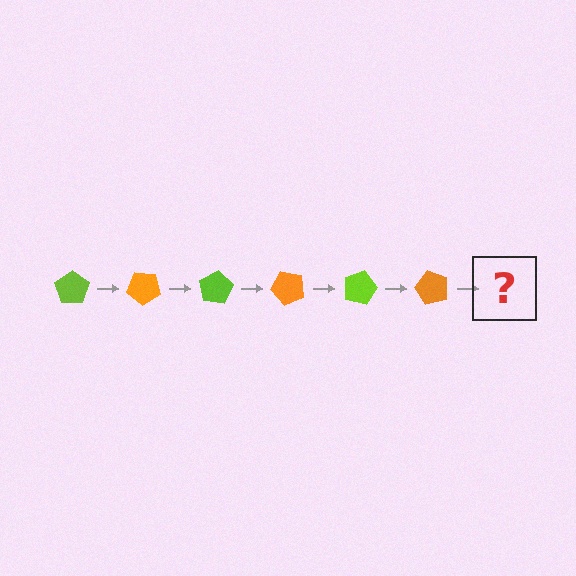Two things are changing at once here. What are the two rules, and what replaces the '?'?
The two rules are that it rotates 40 degrees each step and the color cycles through lime and orange. The '?' should be a lime pentagon, rotated 240 degrees from the start.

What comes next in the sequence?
The next element should be a lime pentagon, rotated 240 degrees from the start.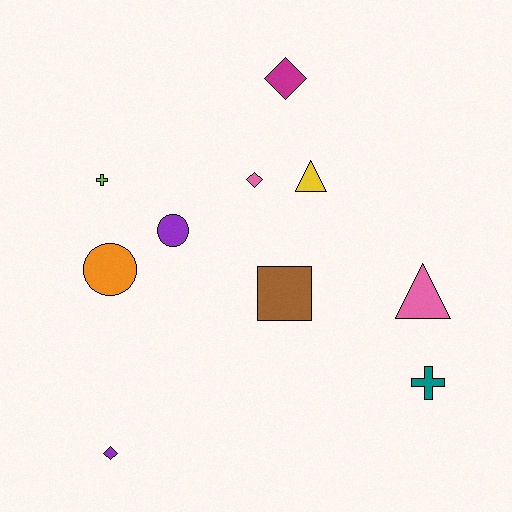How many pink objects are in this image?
There are 2 pink objects.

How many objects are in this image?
There are 10 objects.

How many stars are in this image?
There are no stars.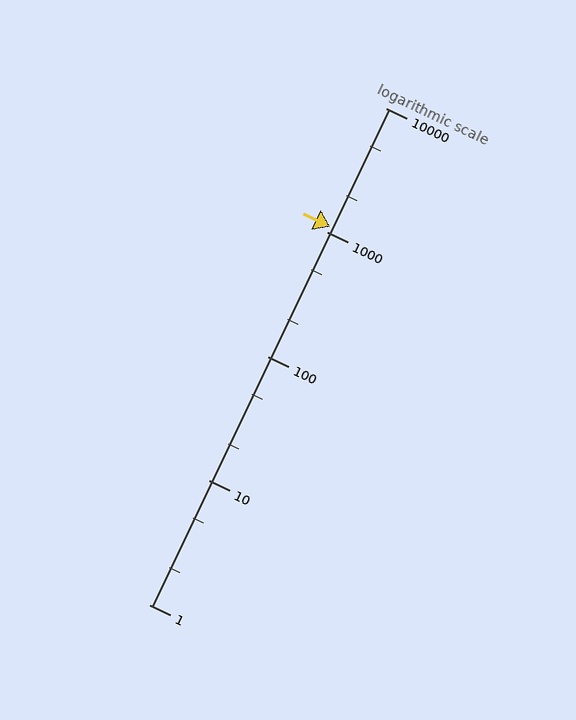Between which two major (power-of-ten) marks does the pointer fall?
The pointer is between 1000 and 10000.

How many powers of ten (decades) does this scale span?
The scale spans 4 decades, from 1 to 10000.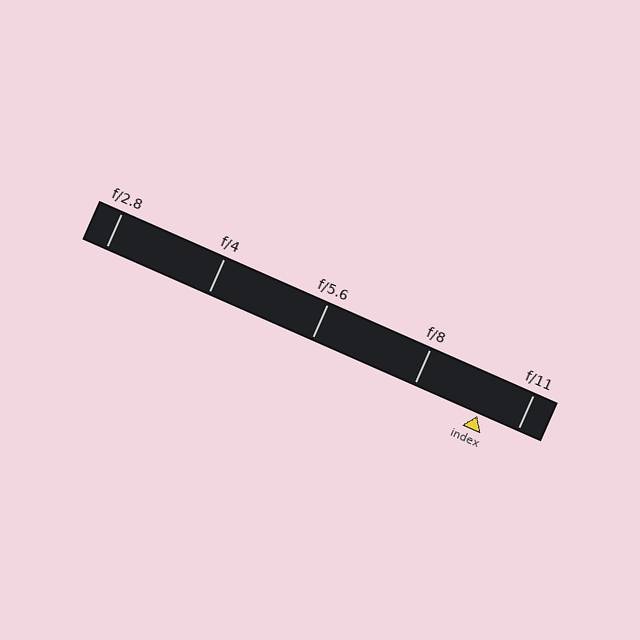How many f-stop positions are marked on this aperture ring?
There are 5 f-stop positions marked.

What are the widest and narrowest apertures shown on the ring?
The widest aperture shown is f/2.8 and the narrowest is f/11.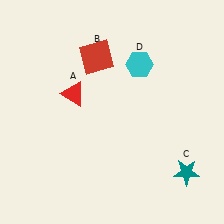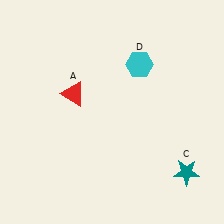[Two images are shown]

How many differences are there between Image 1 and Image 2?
There is 1 difference between the two images.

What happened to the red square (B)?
The red square (B) was removed in Image 2. It was in the top-left area of Image 1.